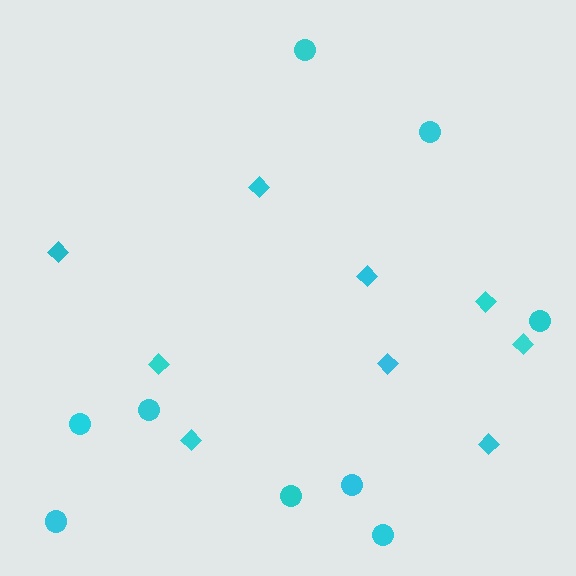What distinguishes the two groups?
There are 2 groups: one group of circles (9) and one group of diamonds (9).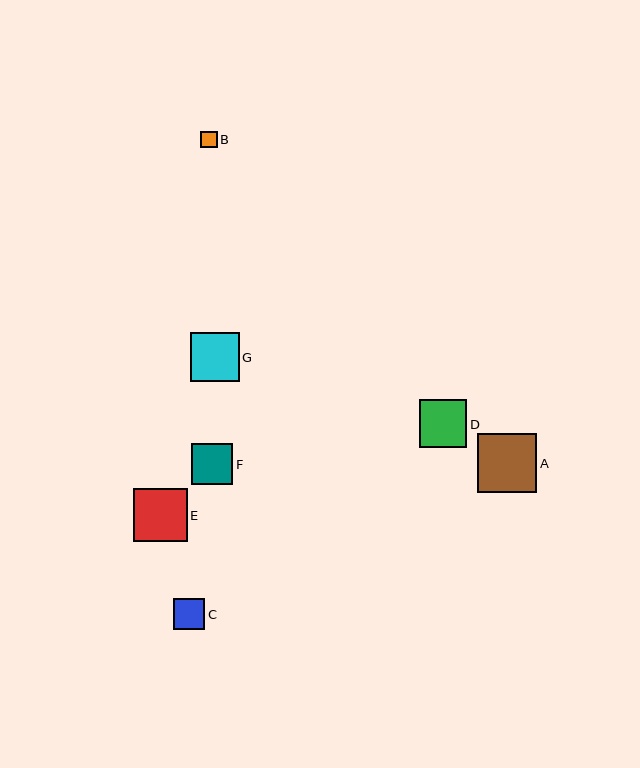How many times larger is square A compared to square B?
Square A is approximately 3.7 times the size of square B.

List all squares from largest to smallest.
From largest to smallest: A, E, G, D, F, C, B.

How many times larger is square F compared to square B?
Square F is approximately 2.6 times the size of square B.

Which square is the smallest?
Square B is the smallest with a size of approximately 16 pixels.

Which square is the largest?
Square A is the largest with a size of approximately 59 pixels.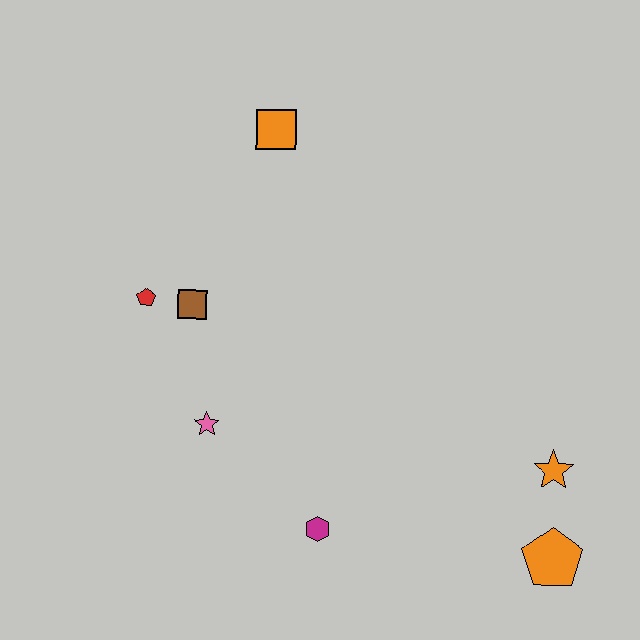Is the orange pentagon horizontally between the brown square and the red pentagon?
No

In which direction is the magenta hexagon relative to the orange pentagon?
The magenta hexagon is to the left of the orange pentagon.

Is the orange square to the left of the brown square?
No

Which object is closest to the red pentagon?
The brown square is closest to the red pentagon.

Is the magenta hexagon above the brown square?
No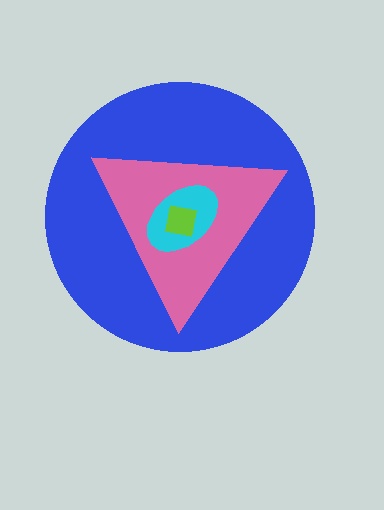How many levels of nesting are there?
4.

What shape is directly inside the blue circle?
The pink triangle.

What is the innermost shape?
The lime square.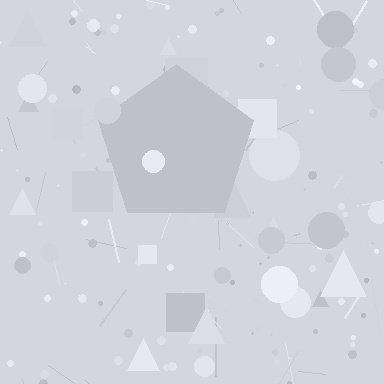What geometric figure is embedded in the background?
A pentagon is embedded in the background.